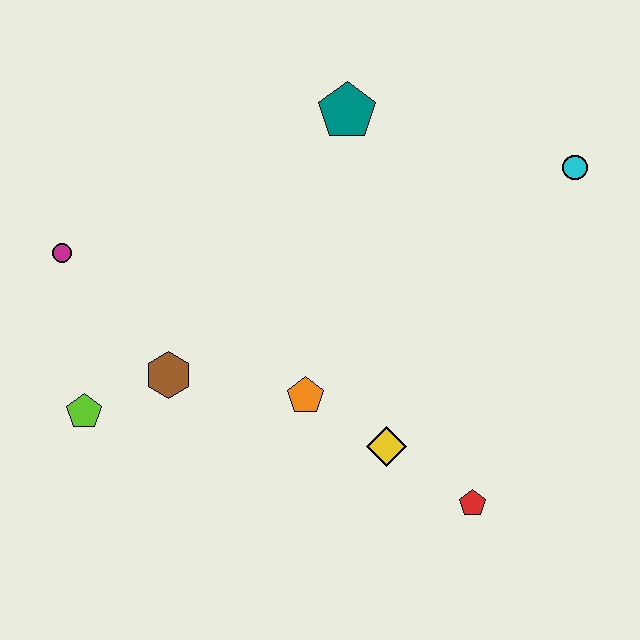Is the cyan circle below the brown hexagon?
No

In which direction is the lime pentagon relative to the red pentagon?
The lime pentagon is to the left of the red pentagon.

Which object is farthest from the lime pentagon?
The cyan circle is farthest from the lime pentagon.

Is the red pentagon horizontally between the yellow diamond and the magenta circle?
No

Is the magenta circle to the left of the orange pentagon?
Yes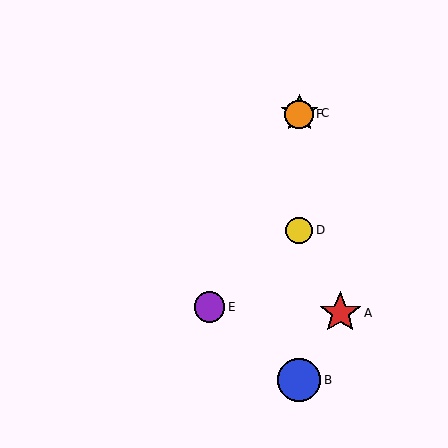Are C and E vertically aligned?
No, C is at x≈299 and E is at x≈209.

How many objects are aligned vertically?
4 objects (B, C, D, F) are aligned vertically.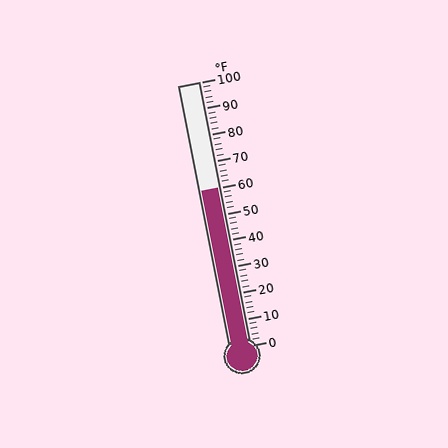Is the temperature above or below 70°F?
The temperature is below 70°F.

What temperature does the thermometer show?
The thermometer shows approximately 60°F.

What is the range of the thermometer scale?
The thermometer scale ranges from 0°F to 100°F.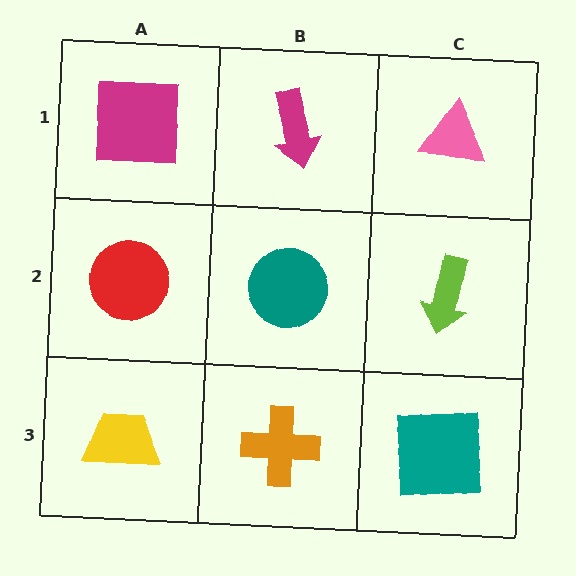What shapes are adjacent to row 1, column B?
A teal circle (row 2, column B), a magenta square (row 1, column A), a pink triangle (row 1, column C).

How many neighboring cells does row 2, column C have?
3.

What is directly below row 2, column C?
A teal square.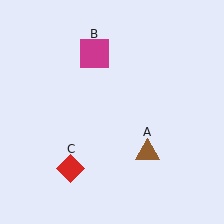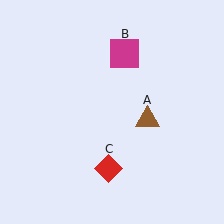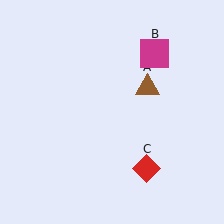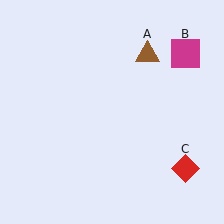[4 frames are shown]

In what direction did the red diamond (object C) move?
The red diamond (object C) moved right.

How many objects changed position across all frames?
3 objects changed position: brown triangle (object A), magenta square (object B), red diamond (object C).